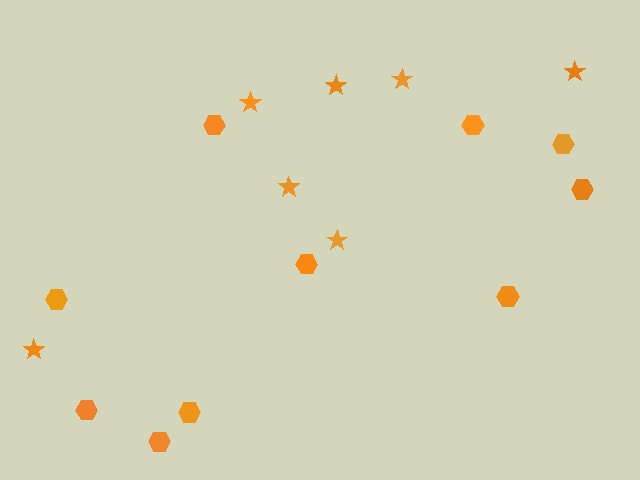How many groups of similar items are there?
There are 2 groups: one group of stars (7) and one group of hexagons (10).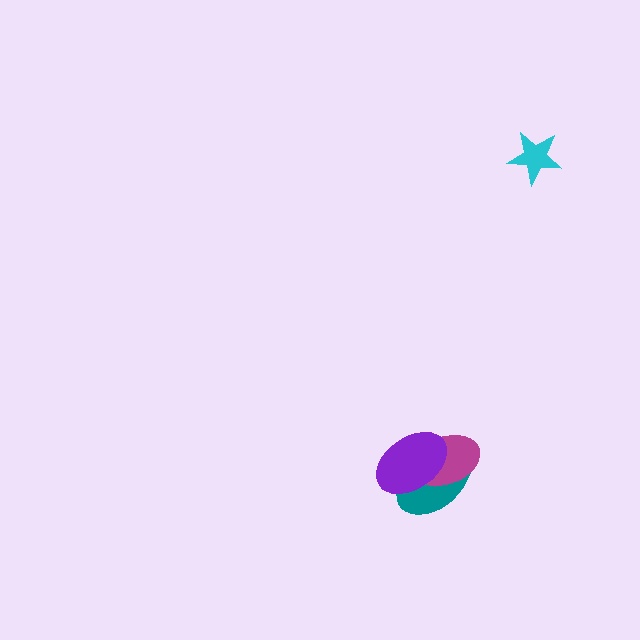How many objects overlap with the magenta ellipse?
2 objects overlap with the magenta ellipse.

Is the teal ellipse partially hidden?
Yes, it is partially covered by another shape.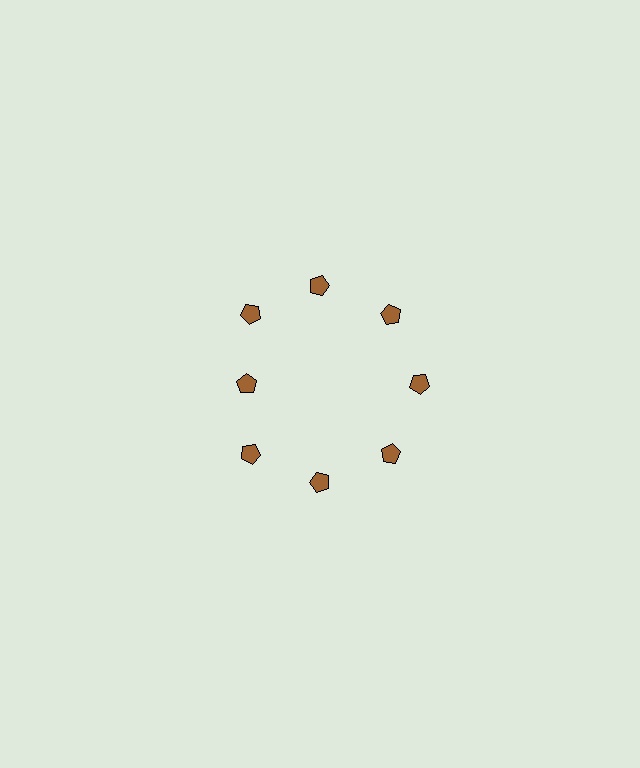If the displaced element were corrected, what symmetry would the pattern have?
It would have 8-fold rotational symmetry — the pattern would map onto itself every 45 degrees.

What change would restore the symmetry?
The symmetry would be restored by moving it outward, back onto the ring so that all 8 pentagons sit at equal angles and equal distance from the center.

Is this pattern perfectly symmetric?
No. The 8 brown pentagons are arranged in a ring, but one element near the 9 o'clock position is pulled inward toward the center, breaking the 8-fold rotational symmetry.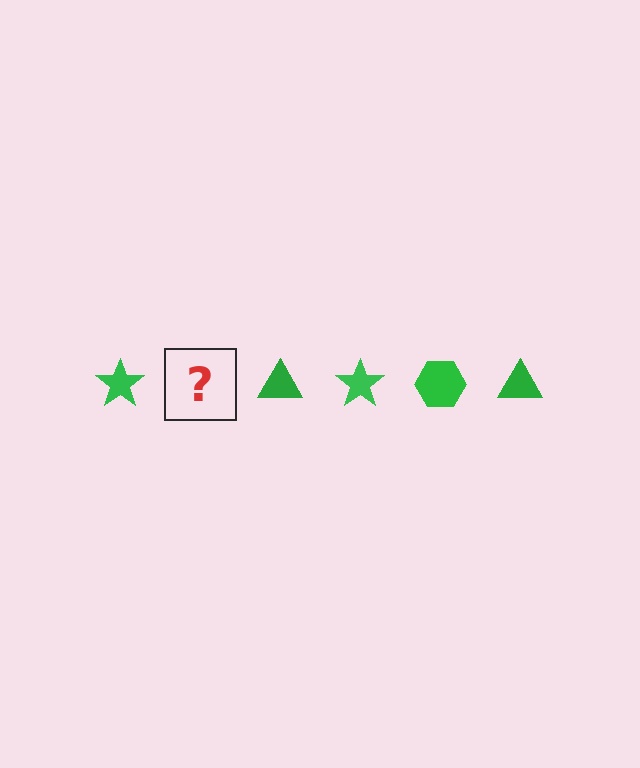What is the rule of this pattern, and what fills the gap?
The rule is that the pattern cycles through star, hexagon, triangle shapes in green. The gap should be filled with a green hexagon.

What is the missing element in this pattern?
The missing element is a green hexagon.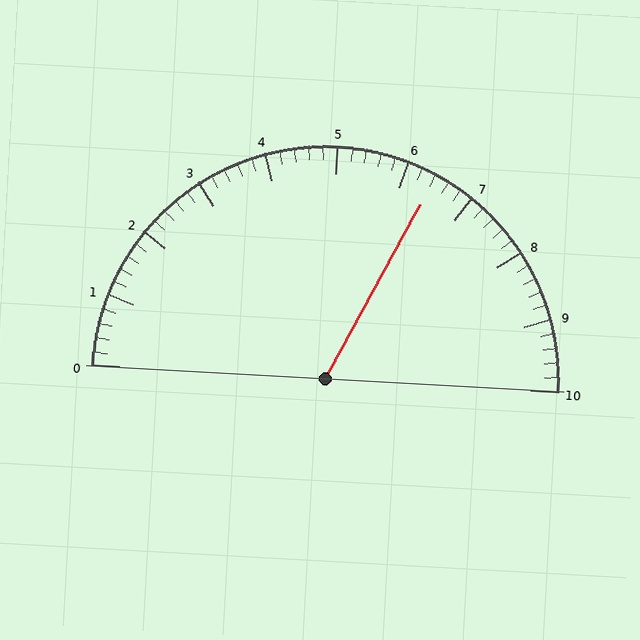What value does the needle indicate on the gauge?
The needle indicates approximately 6.4.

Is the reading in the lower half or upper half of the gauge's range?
The reading is in the upper half of the range (0 to 10).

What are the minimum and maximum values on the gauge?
The gauge ranges from 0 to 10.